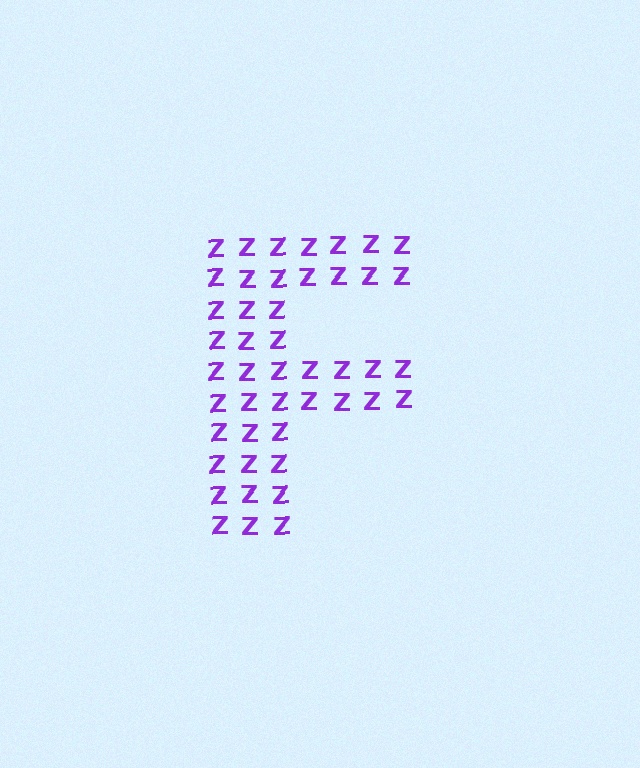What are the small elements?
The small elements are letter Z's.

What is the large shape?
The large shape is the letter F.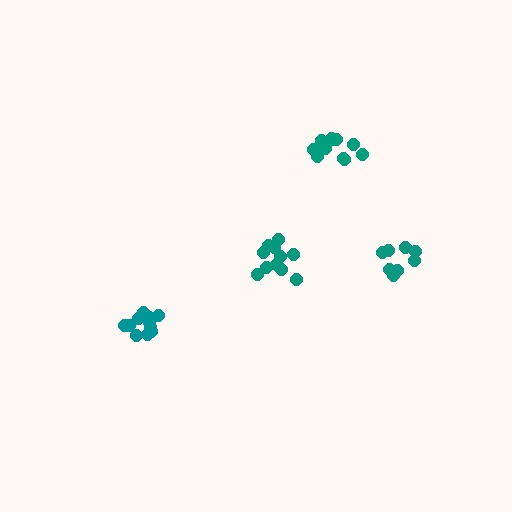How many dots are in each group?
Group 1: 12 dots, Group 2: 11 dots, Group 3: 11 dots, Group 4: 8 dots (42 total).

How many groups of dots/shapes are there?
There are 4 groups.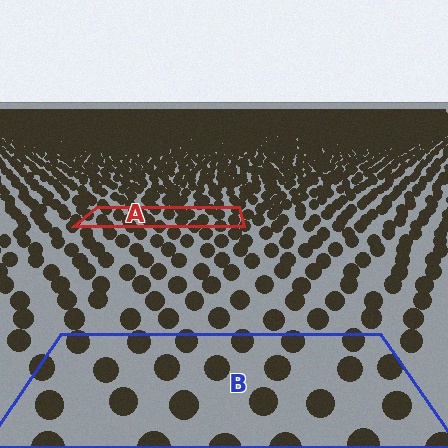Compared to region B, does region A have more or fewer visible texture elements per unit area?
Region A has more texture elements per unit area — they are packed more densely because it is farther away.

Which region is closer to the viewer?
Region B is closer. The texture elements there are larger and more spread out.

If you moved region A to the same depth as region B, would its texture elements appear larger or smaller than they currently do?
They would appear larger. At a closer depth, the same texture elements are projected at a bigger on-screen size.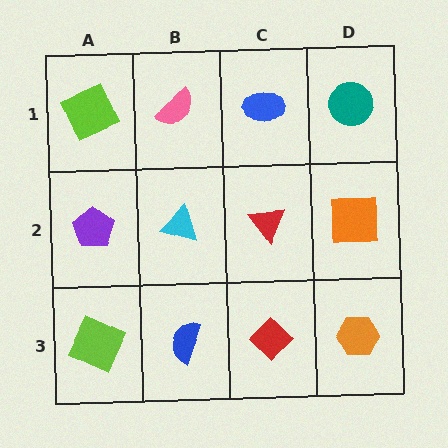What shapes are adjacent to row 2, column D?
A teal circle (row 1, column D), an orange hexagon (row 3, column D), a red triangle (row 2, column C).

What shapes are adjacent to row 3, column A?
A purple pentagon (row 2, column A), a blue semicircle (row 3, column B).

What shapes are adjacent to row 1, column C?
A red triangle (row 2, column C), a pink semicircle (row 1, column B), a teal circle (row 1, column D).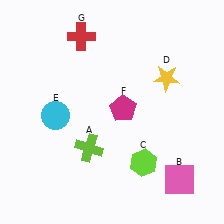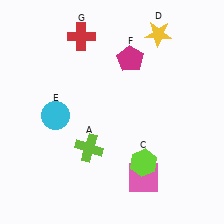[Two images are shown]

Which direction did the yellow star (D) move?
The yellow star (D) moved up.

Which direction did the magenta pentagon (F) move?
The magenta pentagon (F) moved up.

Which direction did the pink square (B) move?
The pink square (B) moved left.